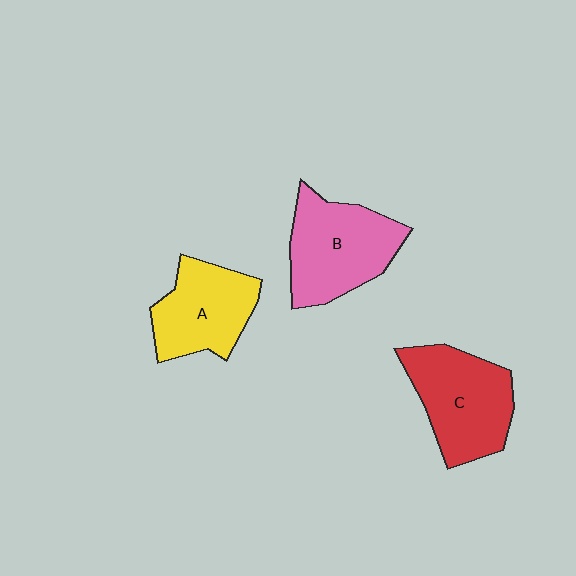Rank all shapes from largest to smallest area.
From largest to smallest: B (pink), C (red), A (yellow).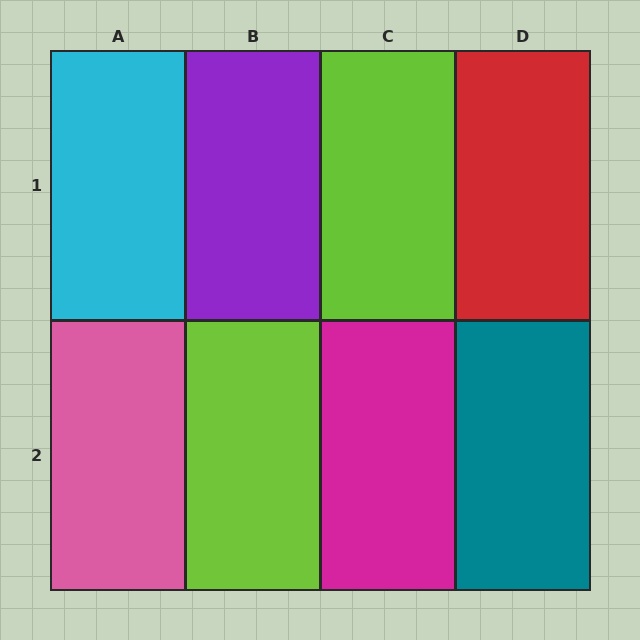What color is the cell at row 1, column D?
Red.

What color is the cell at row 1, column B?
Purple.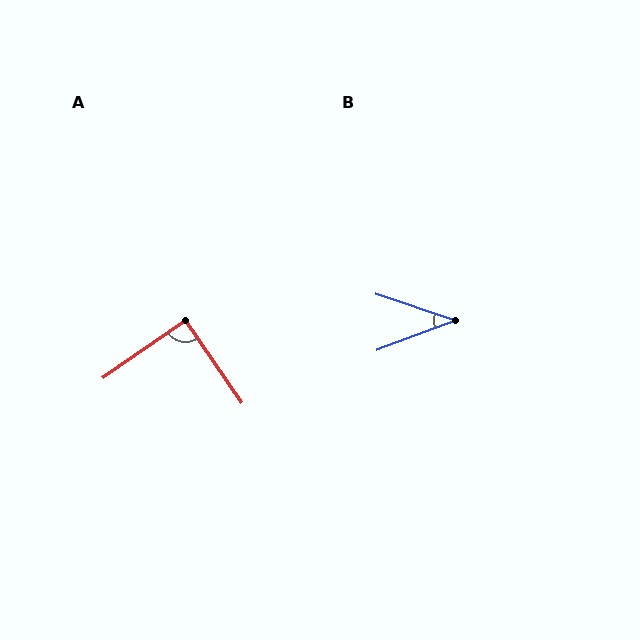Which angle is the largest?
A, at approximately 89 degrees.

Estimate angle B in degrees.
Approximately 39 degrees.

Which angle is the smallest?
B, at approximately 39 degrees.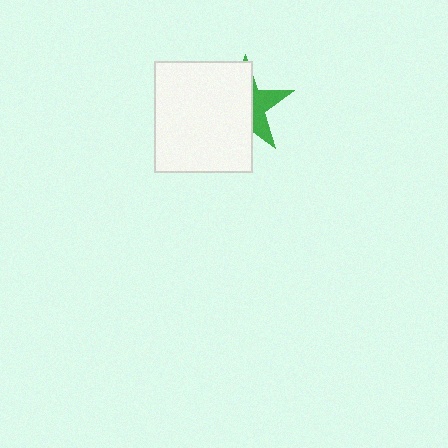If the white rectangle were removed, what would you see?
You would see the complete green star.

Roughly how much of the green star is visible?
A small part of it is visible (roughly 34%).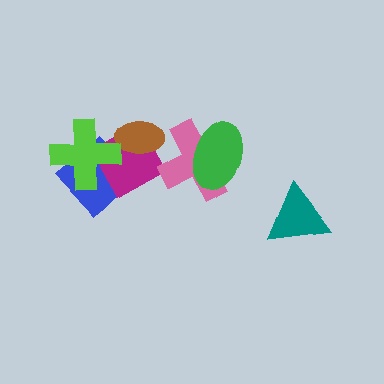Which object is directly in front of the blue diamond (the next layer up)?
The magenta diamond is directly in front of the blue diamond.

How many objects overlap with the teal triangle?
0 objects overlap with the teal triangle.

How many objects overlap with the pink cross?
2 objects overlap with the pink cross.